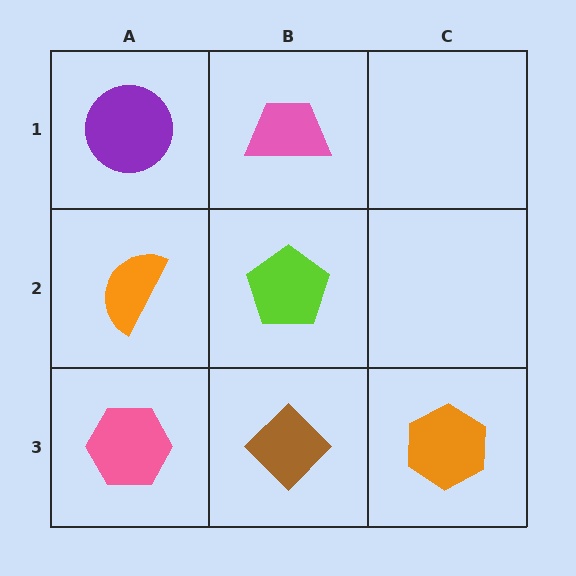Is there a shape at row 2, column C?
No, that cell is empty.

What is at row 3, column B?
A brown diamond.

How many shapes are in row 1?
2 shapes.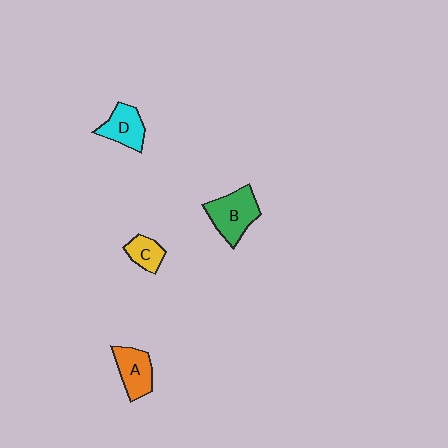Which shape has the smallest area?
Shape C (yellow).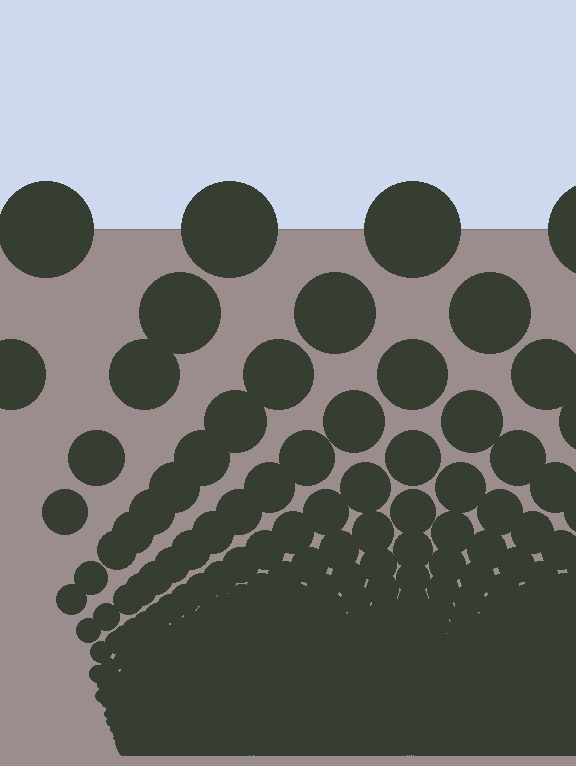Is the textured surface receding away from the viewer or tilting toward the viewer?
The surface appears to tilt toward the viewer. Texture elements get larger and sparser toward the top.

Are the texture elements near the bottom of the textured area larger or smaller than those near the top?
Smaller. The gradient is inverted — elements near the bottom are smaller and denser.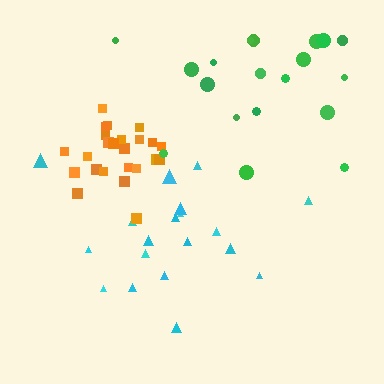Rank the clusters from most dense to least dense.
orange, cyan, green.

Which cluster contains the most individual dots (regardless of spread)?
Orange (24).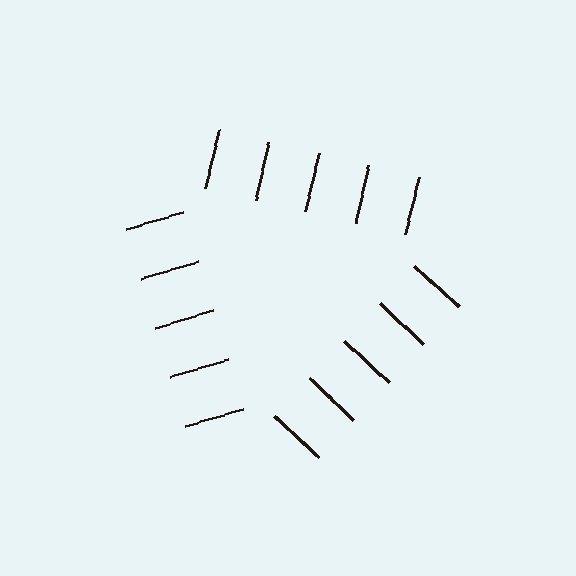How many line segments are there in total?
15 — 5 along each of the 3 edges.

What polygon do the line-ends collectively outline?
An illusory triangle — the line segments terminate on its edges but no continuous stroke is drawn.